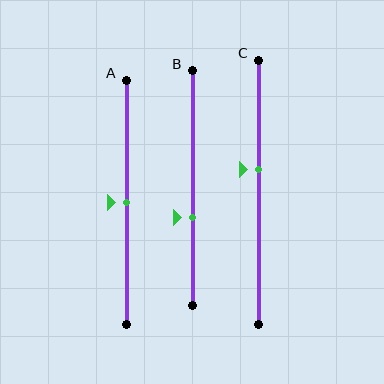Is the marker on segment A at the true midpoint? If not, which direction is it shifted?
Yes, the marker on segment A is at the true midpoint.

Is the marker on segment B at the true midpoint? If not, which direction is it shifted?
No, the marker on segment B is shifted downward by about 12% of the segment length.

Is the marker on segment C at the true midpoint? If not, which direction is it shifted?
No, the marker on segment C is shifted upward by about 9% of the segment length.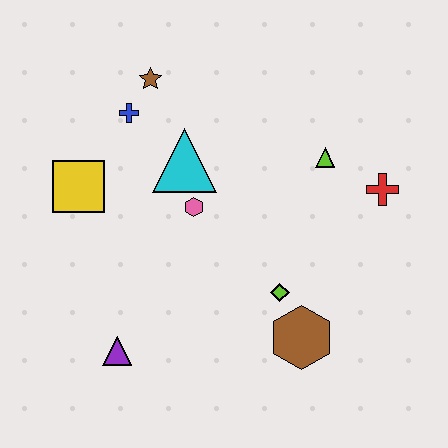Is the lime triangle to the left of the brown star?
No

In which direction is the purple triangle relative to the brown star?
The purple triangle is below the brown star.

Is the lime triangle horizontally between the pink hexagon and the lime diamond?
No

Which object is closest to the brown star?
The blue cross is closest to the brown star.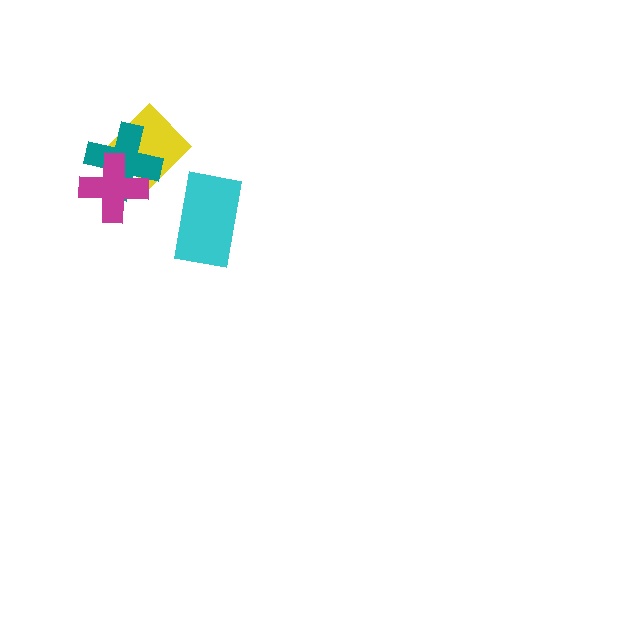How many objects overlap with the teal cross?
2 objects overlap with the teal cross.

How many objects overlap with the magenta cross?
2 objects overlap with the magenta cross.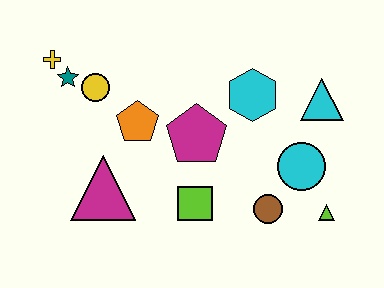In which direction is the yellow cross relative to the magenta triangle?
The yellow cross is above the magenta triangle.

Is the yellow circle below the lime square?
No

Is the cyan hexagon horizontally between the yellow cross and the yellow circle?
No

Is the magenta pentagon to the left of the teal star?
No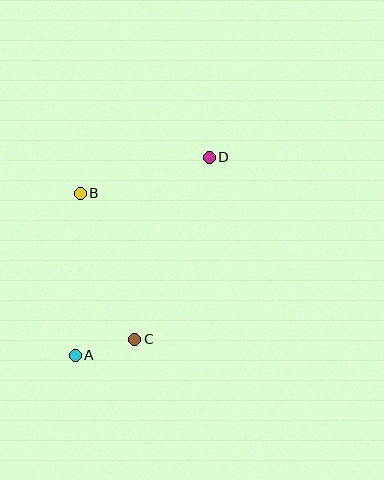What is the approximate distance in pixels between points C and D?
The distance between C and D is approximately 197 pixels.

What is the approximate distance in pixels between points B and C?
The distance between B and C is approximately 156 pixels.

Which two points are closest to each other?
Points A and C are closest to each other.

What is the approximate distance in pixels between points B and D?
The distance between B and D is approximately 134 pixels.